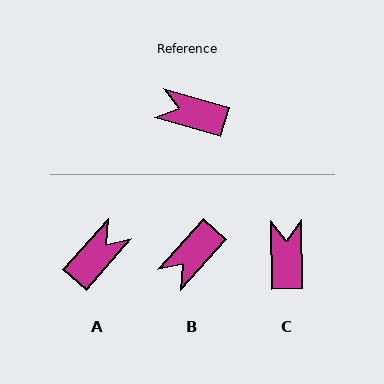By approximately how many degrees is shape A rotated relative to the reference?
Approximately 116 degrees clockwise.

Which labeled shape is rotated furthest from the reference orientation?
A, about 116 degrees away.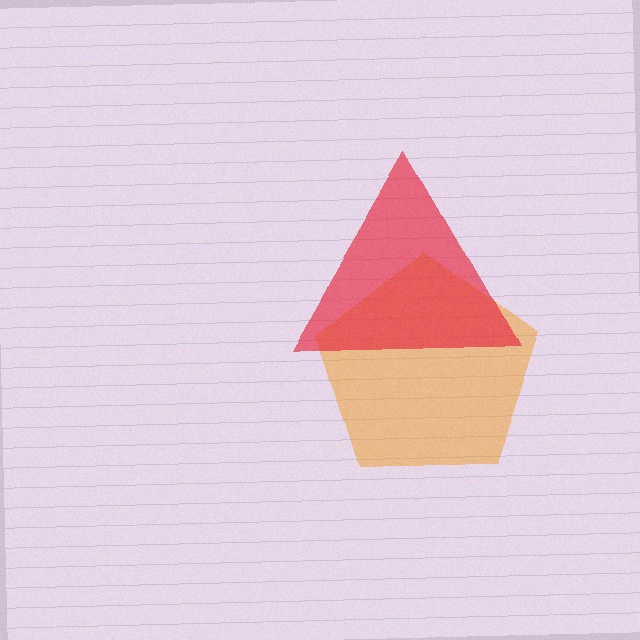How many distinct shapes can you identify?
There are 2 distinct shapes: an orange pentagon, a red triangle.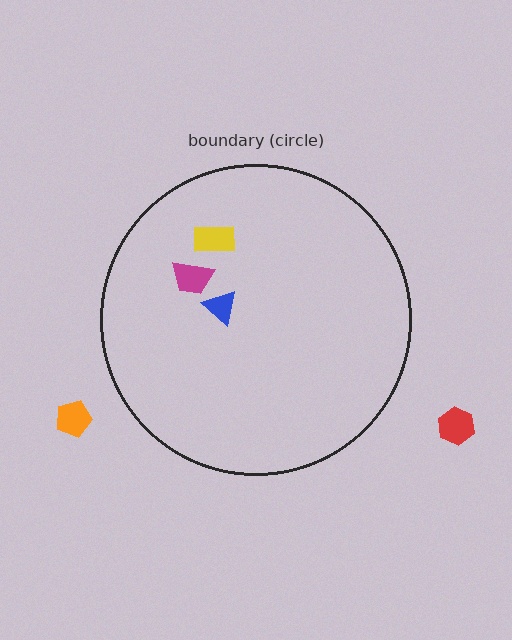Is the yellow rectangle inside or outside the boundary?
Inside.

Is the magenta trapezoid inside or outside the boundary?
Inside.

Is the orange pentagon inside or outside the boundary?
Outside.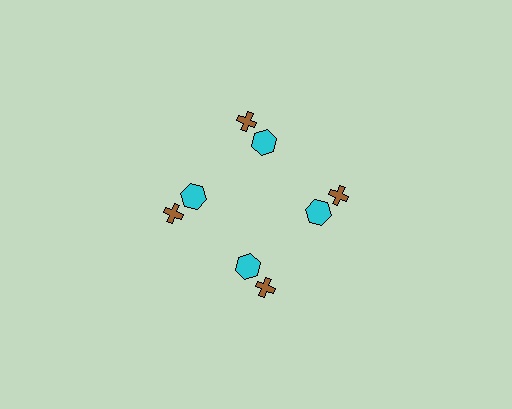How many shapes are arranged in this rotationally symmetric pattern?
There are 8 shapes, arranged in 4 groups of 2.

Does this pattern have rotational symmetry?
Yes, this pattern has 4-fold rotational symmetry. It looks the same after rotating 90 degrees around the center.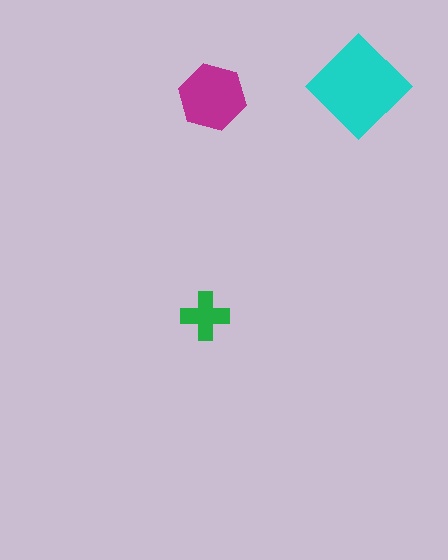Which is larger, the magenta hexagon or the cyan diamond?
The cyan diamond.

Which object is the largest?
The cyan diamond.